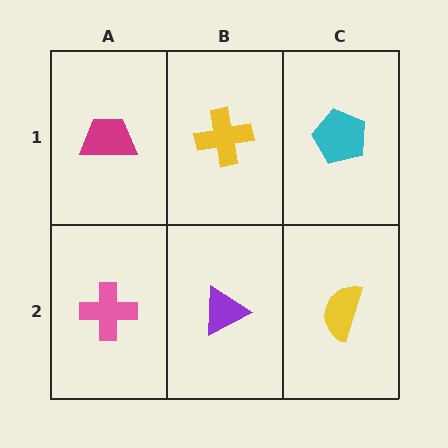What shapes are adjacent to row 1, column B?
A purple triangle (row 2, column B), a magenta trapezoid (row 1, column A), a cyan pentagon (row 1, column C).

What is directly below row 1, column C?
A yellow semicircle.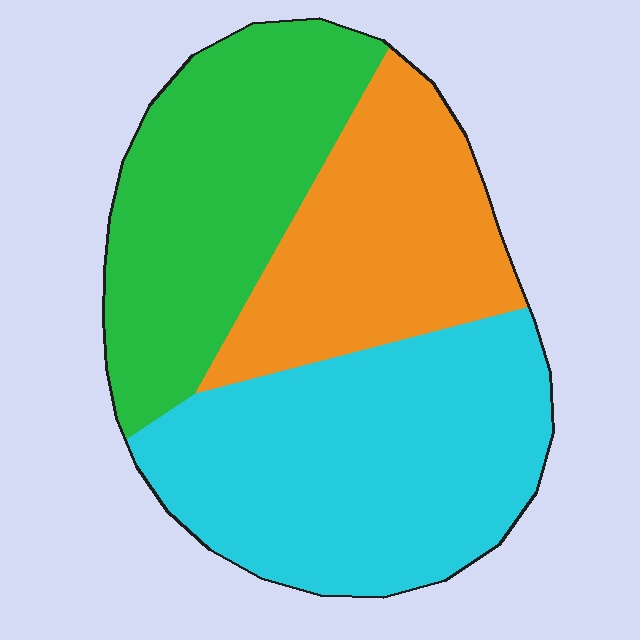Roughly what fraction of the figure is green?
Green takes up about one third (1/3) of the figure.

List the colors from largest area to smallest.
From largest to smallest: cyan, green, orange.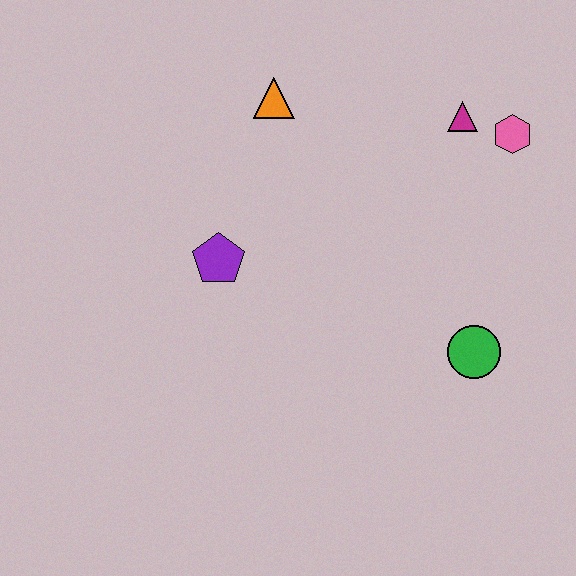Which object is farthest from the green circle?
The orange triangle is farthest from the green circle.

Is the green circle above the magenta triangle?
No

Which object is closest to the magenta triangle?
The pink hexagon is closest to the magenta triangle.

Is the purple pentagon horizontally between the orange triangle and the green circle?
No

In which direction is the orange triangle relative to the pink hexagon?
The orange triangle is to the left of the pink hexagon.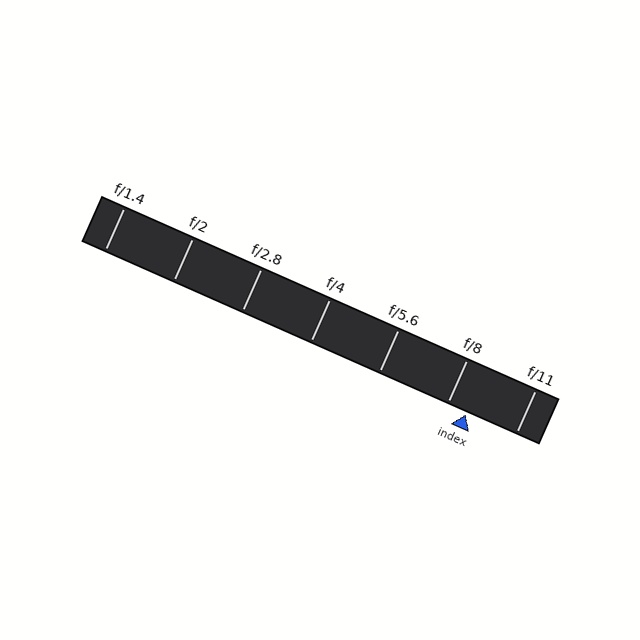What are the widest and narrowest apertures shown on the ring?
The widest aperture shown is f/1.4 and the narrowest is f/11.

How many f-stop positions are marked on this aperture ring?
There are 7 f-stop positions marked.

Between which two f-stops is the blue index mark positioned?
The index mark is between f/8 and f/11.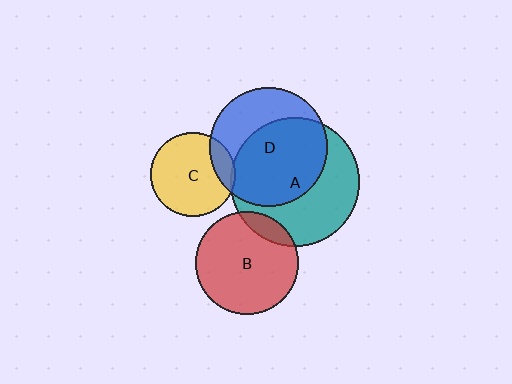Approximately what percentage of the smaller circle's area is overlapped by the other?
Approximately 10%.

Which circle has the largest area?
Circle A (teal).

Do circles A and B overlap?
Yes.